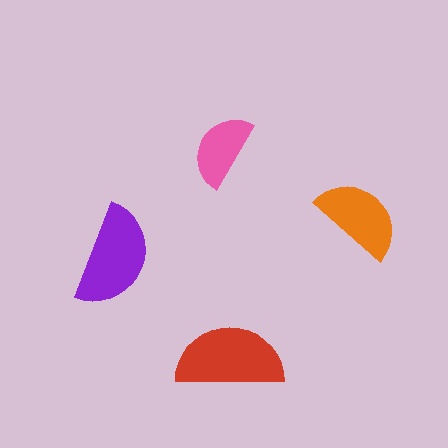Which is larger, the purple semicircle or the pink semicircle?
The purple one.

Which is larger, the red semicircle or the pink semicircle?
The red one.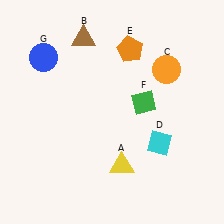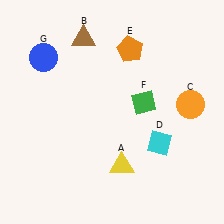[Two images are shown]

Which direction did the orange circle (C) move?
The orange circle (C) moved down.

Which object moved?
The orange circle (C) moved down.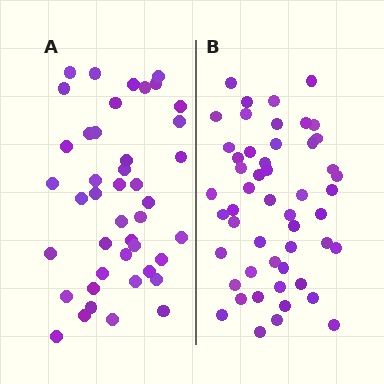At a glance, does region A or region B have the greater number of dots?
Region B (the right region) has more dots.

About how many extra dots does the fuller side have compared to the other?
Region B has roughly 8 or so more dots than region A.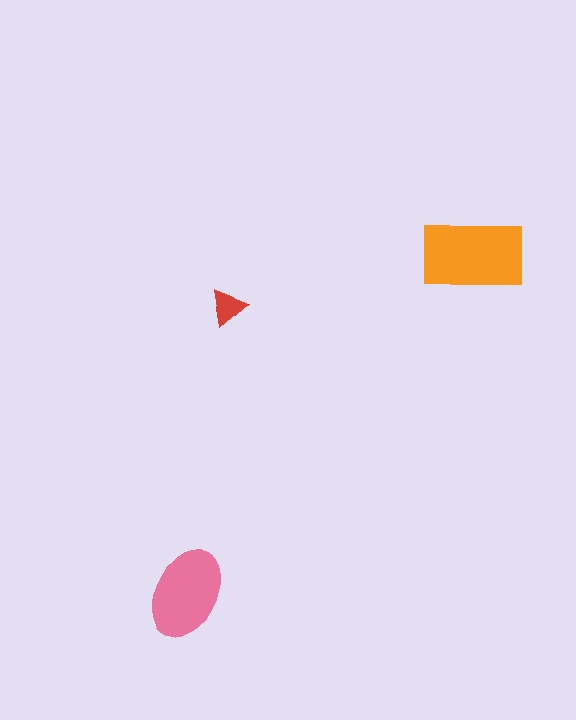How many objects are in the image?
There are 3 objects in the image.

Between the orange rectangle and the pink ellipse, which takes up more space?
The orange rectangle.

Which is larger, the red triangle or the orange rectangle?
The orange rectangle.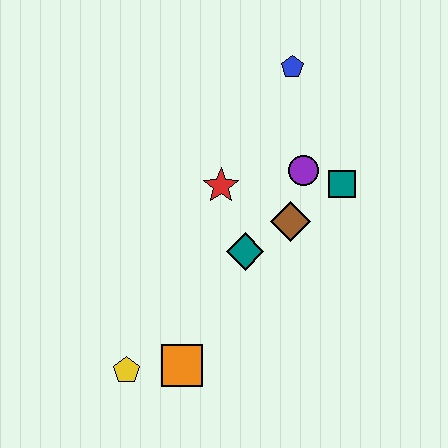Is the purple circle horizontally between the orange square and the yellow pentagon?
No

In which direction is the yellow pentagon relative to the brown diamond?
The yellow pentagon is to the left of the brown diamond.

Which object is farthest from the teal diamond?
The blue pentagon is farthest from the teal diamond.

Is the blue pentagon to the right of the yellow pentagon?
Yes